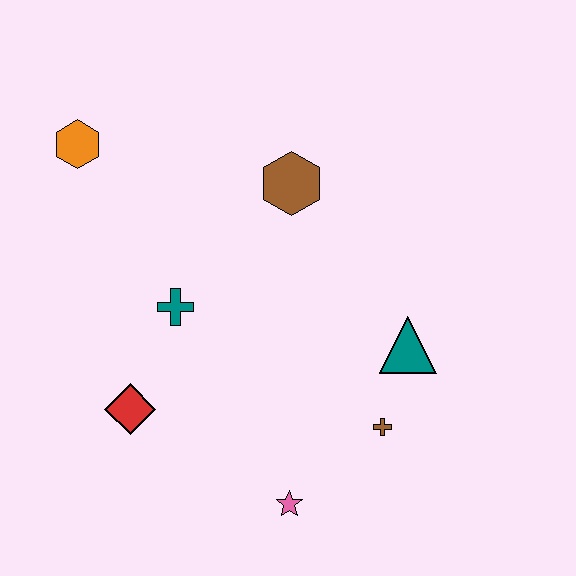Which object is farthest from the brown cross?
The orange hexagon is farthest from the brown cross.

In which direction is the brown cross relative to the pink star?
The brown cross is to the right of the pink star.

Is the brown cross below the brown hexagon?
Yes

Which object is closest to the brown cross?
The teal triangle is closest to the brown cross.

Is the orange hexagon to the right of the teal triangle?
No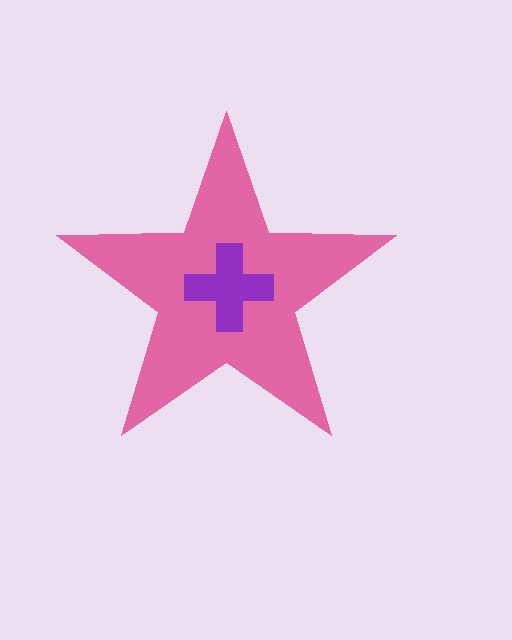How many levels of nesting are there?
2.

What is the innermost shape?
The purple cross.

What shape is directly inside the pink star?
The purple cross.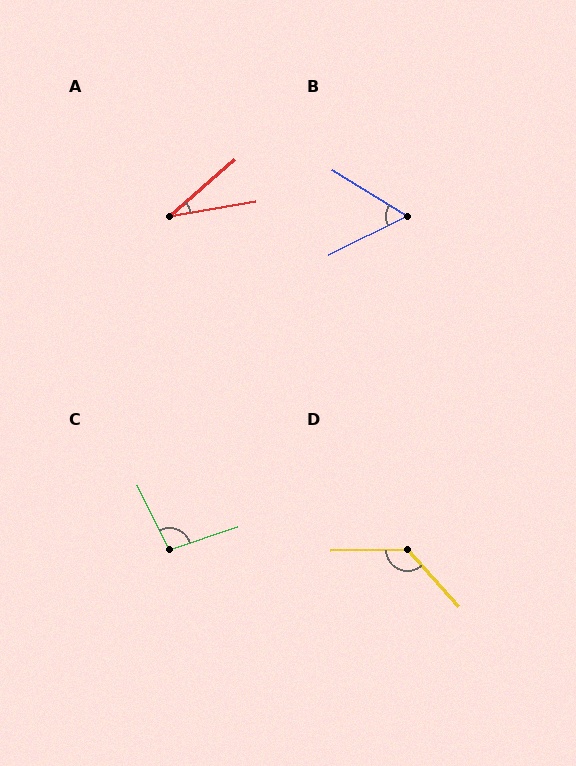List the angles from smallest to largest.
A (31°), B (58°), C (98°), D (131°).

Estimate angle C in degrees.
Approximately 98 degrees.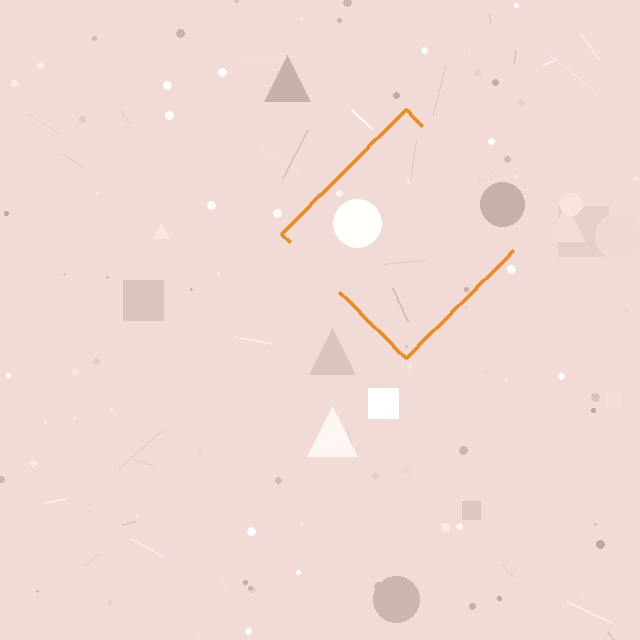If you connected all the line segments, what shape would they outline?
They would outline a diamond.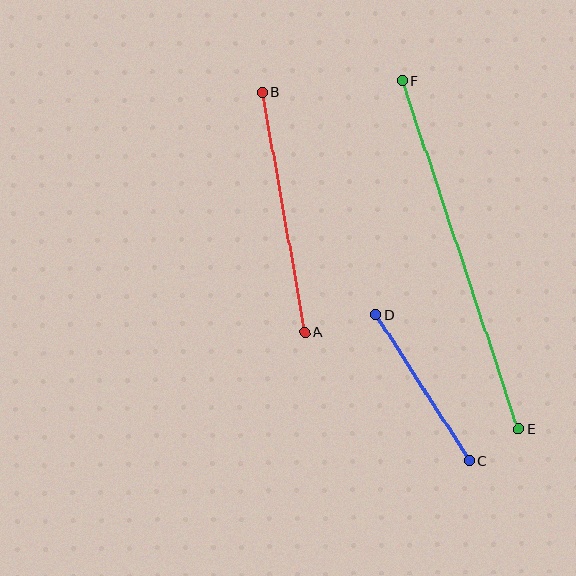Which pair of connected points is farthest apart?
Points E and F are farthest apart.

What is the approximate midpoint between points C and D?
The midpoint is at approximately (423, 388) pixels.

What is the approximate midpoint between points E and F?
The midpoint is at approximately (460, 255) pixels.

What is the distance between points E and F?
The distance is approximately 368 pixels.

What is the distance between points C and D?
The distance is approximately 174 pixels.